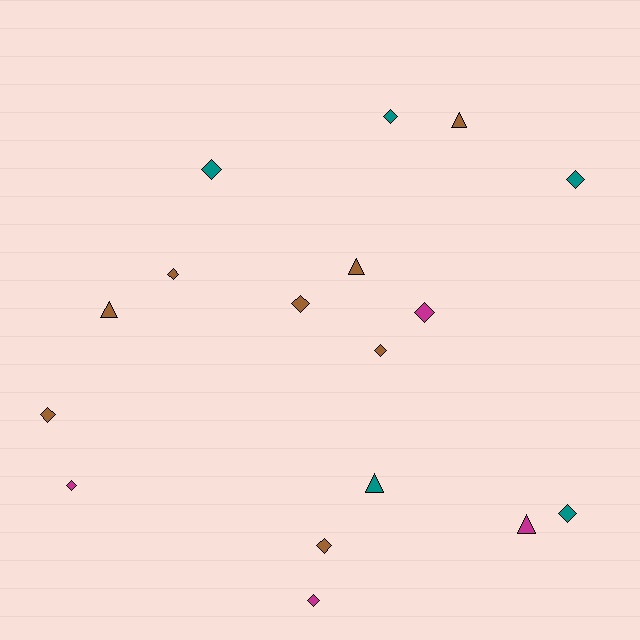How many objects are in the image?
There are 17 objects.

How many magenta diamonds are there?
There are 3 magenta diamonds.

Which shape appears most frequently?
Diamond, with 12 objects.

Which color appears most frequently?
Brown, with 8 objects.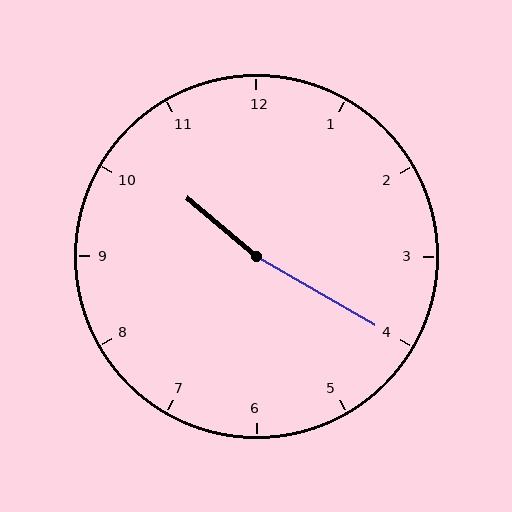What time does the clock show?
10:20.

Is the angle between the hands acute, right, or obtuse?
It is obtuse.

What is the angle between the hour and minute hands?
Approximately 170 degrees.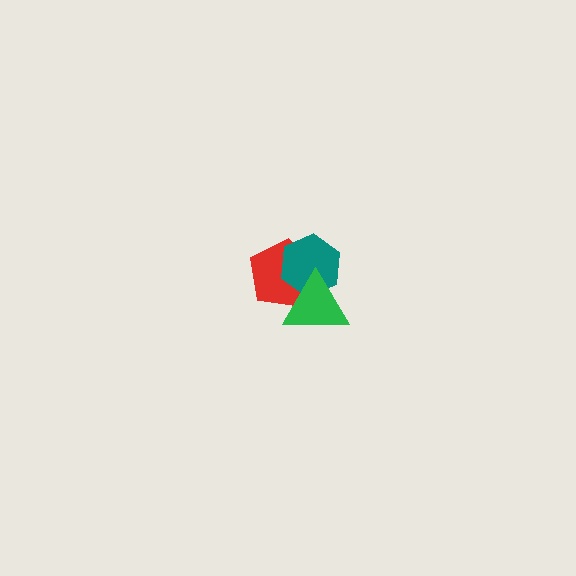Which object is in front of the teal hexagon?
The green triangle is in front of the teal hexagon.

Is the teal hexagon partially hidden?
Yes, it is partially covered by another shape.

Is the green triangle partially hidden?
No, no other shape covers it.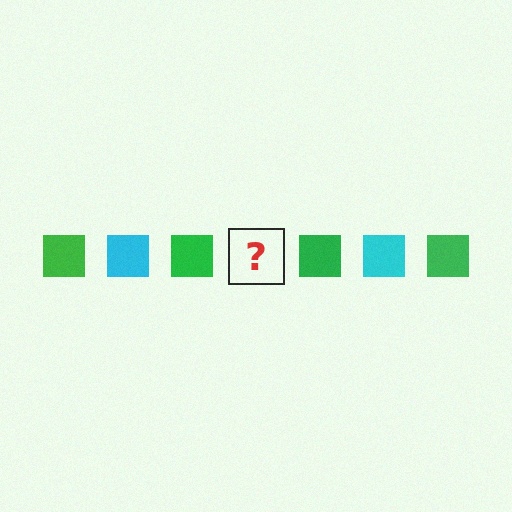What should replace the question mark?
The question mark should be replaced with a cyan square.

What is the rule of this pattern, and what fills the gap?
The rule is that the pattern cycles through green, cyan squares. The gap should be filled with a cyan square.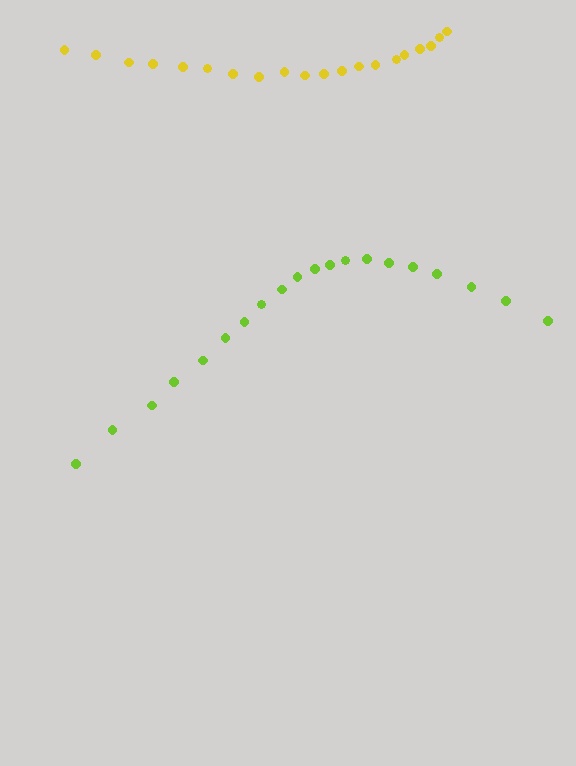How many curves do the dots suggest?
There are 2 distinct paths.